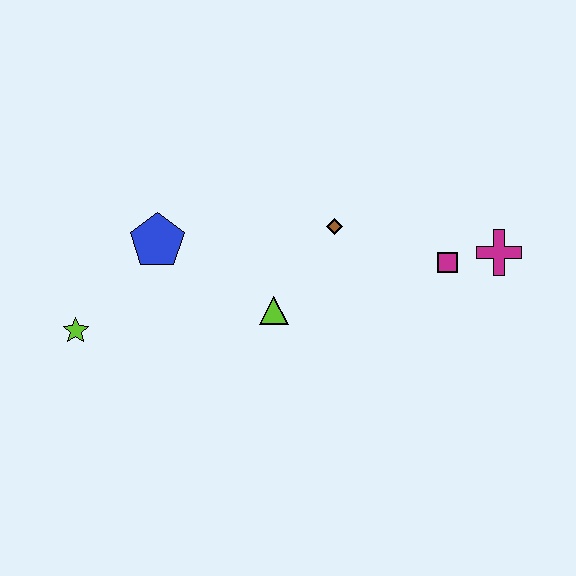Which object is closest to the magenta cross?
The magenta square is closest to the magenta cross.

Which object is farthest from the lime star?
The magenta cross is farthest from the lime star.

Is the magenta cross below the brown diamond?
Yes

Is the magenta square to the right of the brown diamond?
Yes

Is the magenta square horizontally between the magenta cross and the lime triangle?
Yes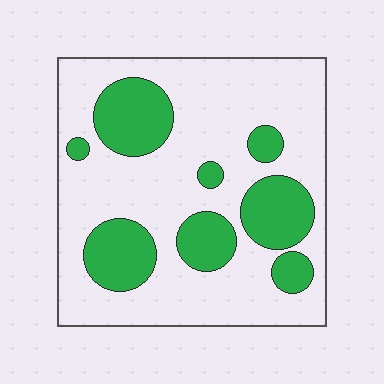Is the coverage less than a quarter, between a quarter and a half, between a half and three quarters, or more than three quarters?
Between a quarter and a half.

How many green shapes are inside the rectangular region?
8.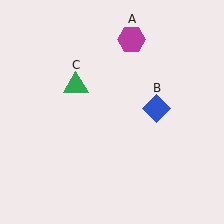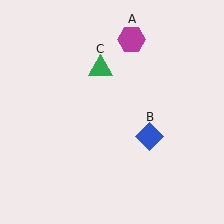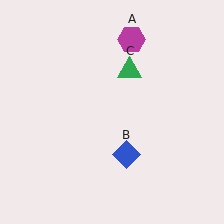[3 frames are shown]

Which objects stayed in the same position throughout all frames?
Magenta hexagon (object A) remained stationary.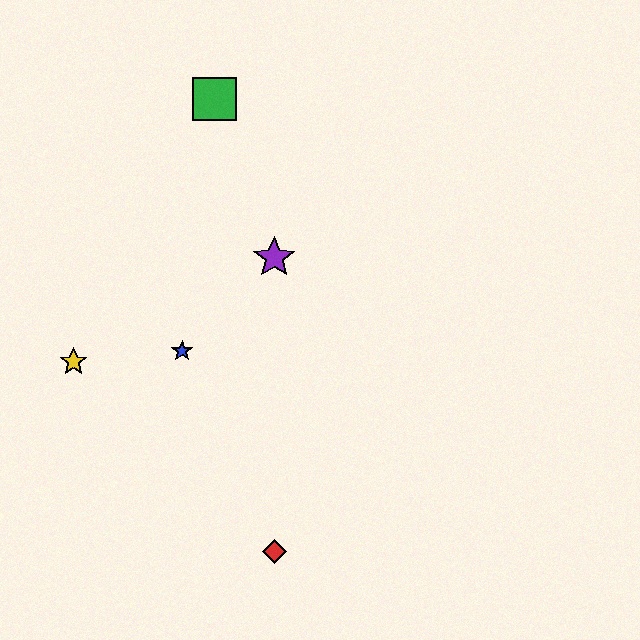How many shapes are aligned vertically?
2 shapes (the red diamond, the purple star) are aligned vertically.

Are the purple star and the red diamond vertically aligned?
Yes, both are at x≈274.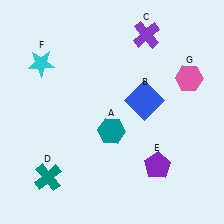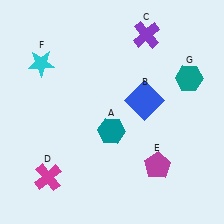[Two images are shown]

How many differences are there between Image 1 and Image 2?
There are 3 differences between the two images.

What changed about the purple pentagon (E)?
In Image 1, E is purple. In Image 2, it changed to magenta.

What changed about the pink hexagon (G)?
In Image 1, G is pink. In Image 2, it changed to teal.